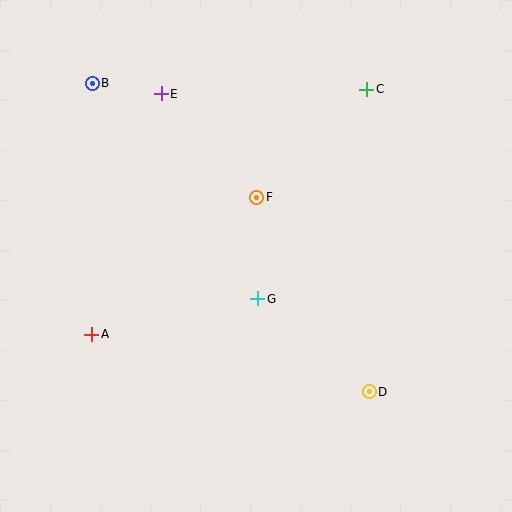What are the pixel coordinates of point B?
Point B is at (92, 83).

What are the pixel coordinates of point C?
Point C is at (367, 89).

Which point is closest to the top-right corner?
Point C is closest to the top-right corner.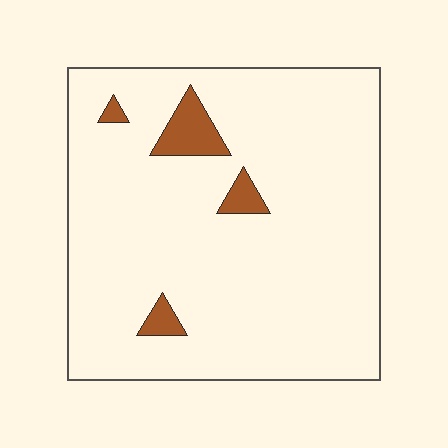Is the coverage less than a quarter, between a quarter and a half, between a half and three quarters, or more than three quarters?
Less than a quarter.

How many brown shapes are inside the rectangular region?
4.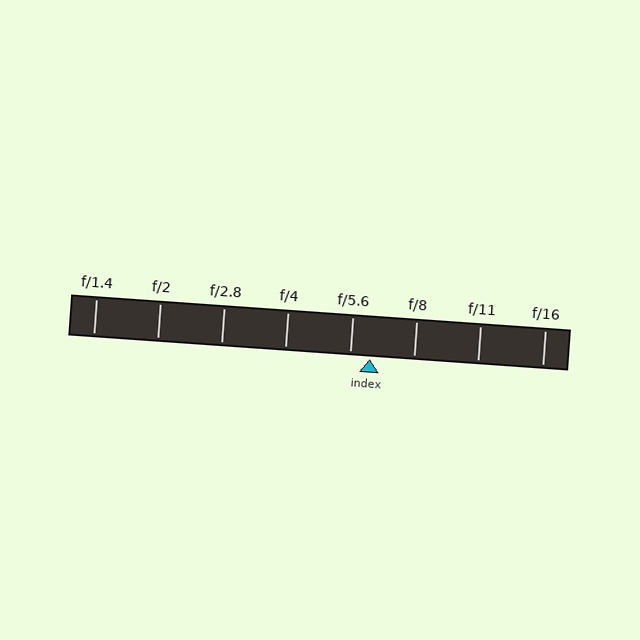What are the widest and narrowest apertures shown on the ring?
The widest aperture shown is f/1.4 and the narrowest is f/16.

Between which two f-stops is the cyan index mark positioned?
The index mark is between f/5.6 and f/8.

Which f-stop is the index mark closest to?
The index mark is closest to f/5.6.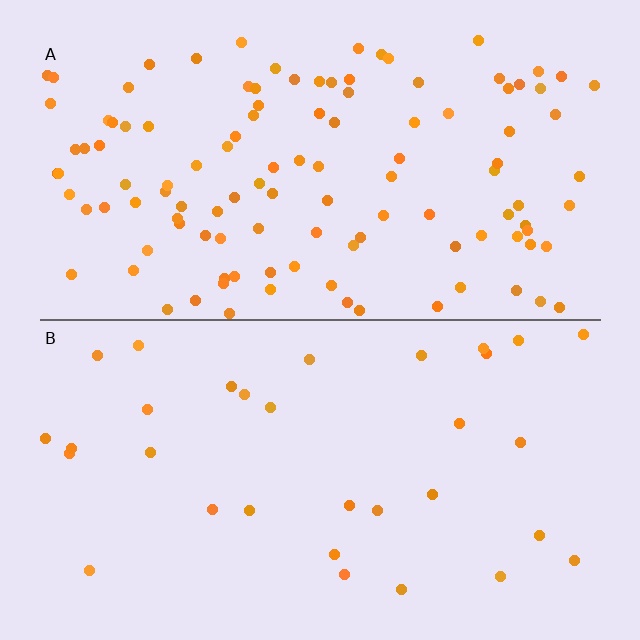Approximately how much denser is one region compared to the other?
Approximately 3.6× — region A over region B.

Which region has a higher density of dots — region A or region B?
A (the top).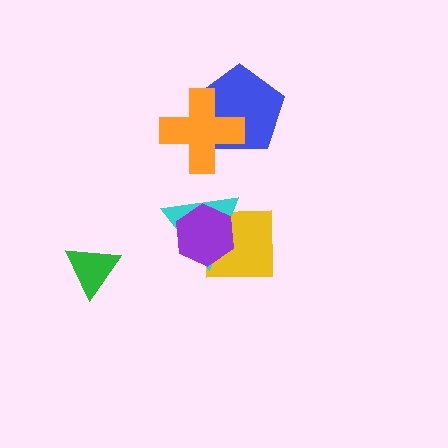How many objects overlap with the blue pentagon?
1 object overlaps with the blue pentagon.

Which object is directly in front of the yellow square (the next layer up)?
The cyan triangle is directly in front of the yellow square.